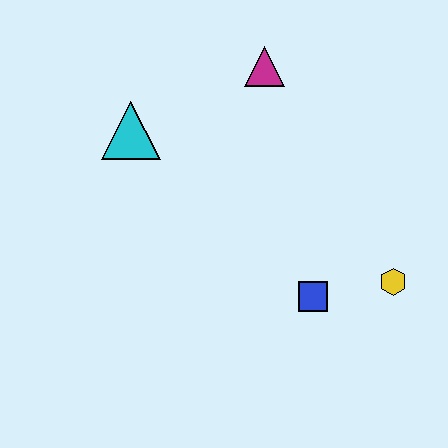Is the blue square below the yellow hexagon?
Yes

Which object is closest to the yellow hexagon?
The blue square is closest to the yellow hexagon.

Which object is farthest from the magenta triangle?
The yellow hexagon is farthest from the magenta triangle.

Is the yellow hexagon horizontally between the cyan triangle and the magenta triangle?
No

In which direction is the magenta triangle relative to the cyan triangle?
The magenta triangle is to the right of the cyan triangle.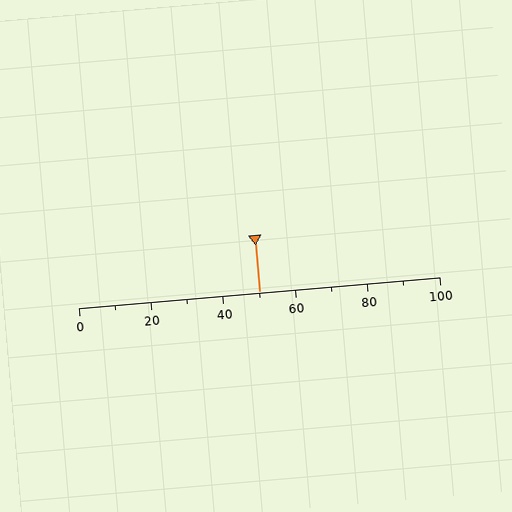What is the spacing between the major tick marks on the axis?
The major ticks are spaced 20 apart.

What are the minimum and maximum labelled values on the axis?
The axis runs from 0 to 100.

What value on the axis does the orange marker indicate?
The marker indicates approximately 50.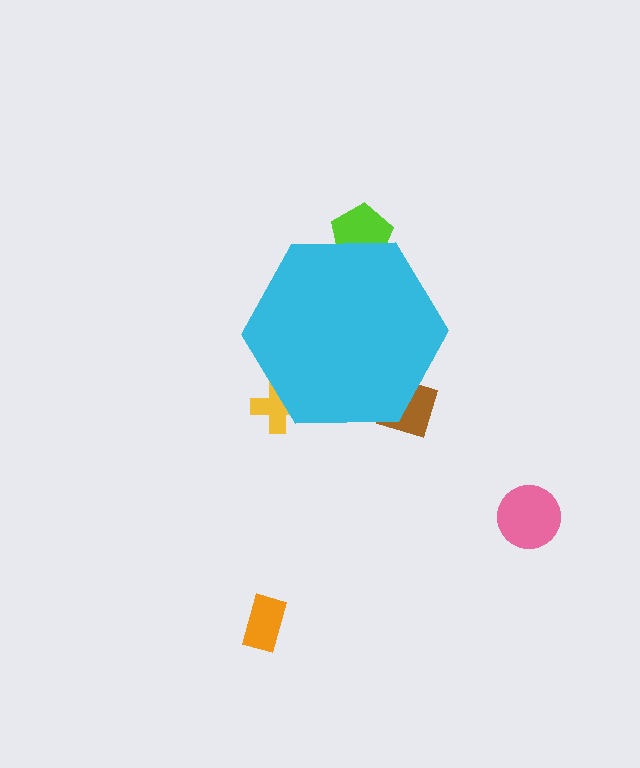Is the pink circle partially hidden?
No, the pink circle is fully visible.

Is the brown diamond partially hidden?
Yes, the brown diamond is partially hidden behind the cyan hexagon.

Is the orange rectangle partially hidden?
No, the orange rectangle is fully visible.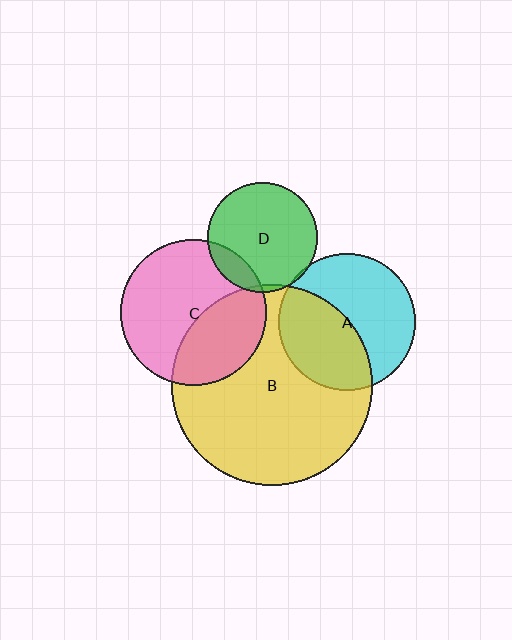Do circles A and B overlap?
Yes.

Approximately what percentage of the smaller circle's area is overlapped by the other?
Approximately 45%.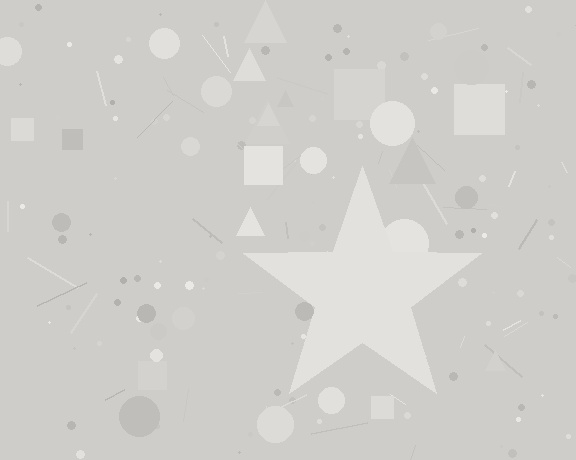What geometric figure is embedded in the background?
A star is embedded in the background.